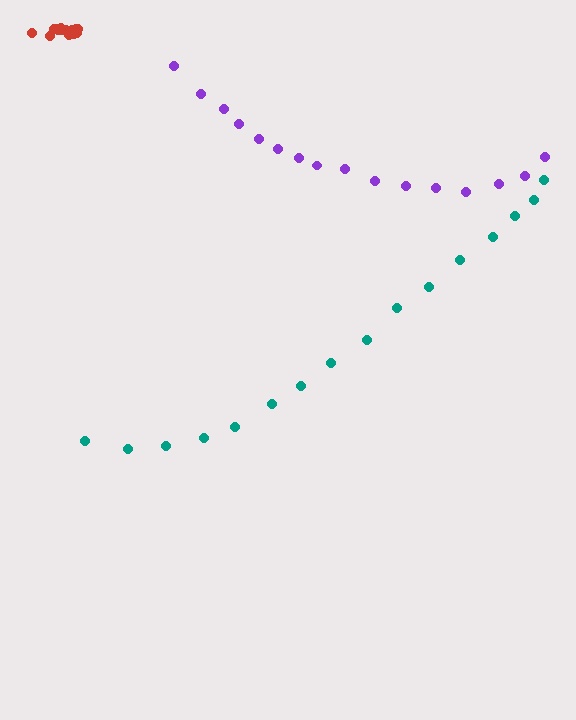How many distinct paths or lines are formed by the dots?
There are 3 distinct paths.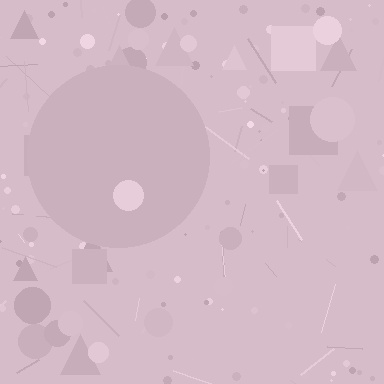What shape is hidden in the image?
A circle is hidden in the image.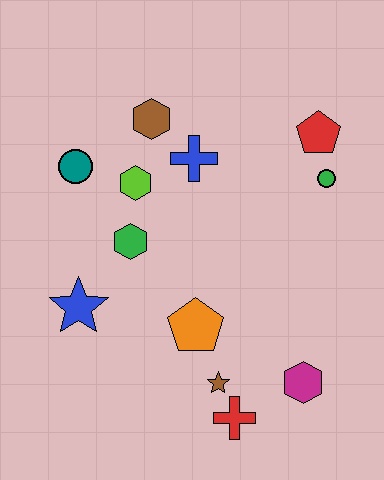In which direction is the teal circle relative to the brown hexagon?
The teal circle is to the left of the brown hexagon.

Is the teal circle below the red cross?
No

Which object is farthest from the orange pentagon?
The red pentagon is farthest from the orange pentagon.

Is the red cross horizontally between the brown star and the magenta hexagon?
Yes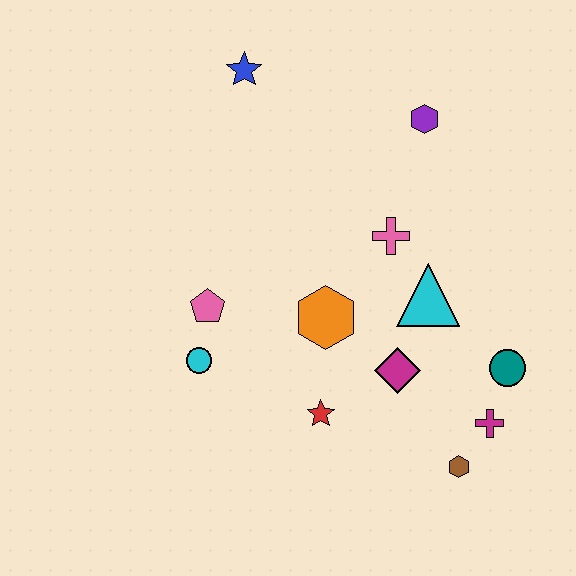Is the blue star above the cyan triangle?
Yes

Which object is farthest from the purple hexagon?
The brown hexagon is farthest from the purple hexagon.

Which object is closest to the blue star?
The purple hexagon is closest to the blue star.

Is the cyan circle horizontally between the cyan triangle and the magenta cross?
No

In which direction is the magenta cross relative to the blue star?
The magenta cross is below the blue star.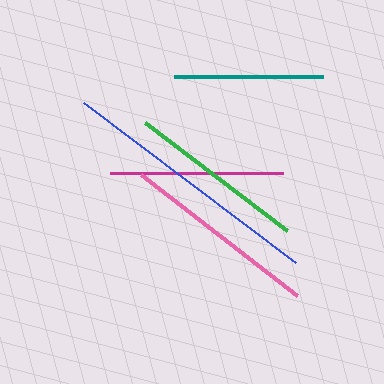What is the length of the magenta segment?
The magenta segment is approximately 173 pixels long.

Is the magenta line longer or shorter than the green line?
The green line is longer than the magenta line.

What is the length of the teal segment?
The teal segment is approximately 149 pixels long.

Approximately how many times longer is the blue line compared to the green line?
The blue line is approximately 1.5 times the length of the green line.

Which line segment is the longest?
The blue line is the longest at approximately 265 pixels.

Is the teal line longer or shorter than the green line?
The green line is longer than the teal line.